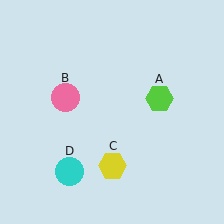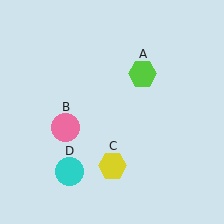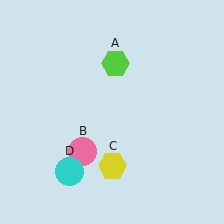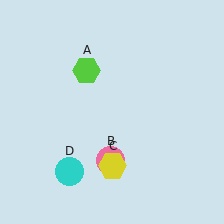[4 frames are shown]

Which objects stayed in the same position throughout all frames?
Yellow hexagon (object C) and cyan circle (object D) remained stationary.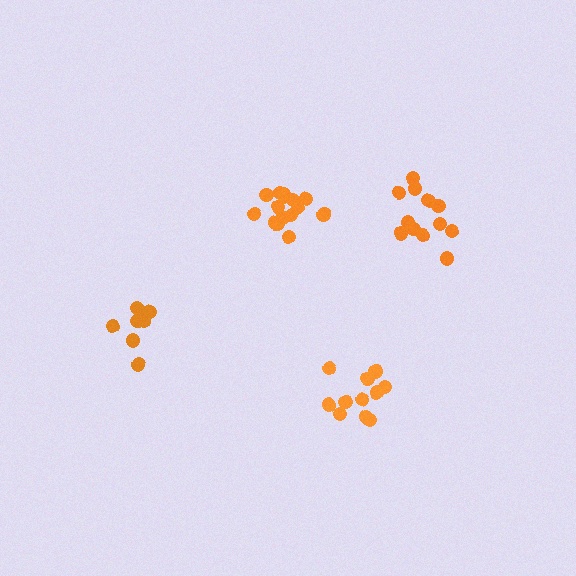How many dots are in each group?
Group 1: 11 dots, Group 2: 9 dots, Group 3: 12 dots, Group 4: 15 dots (47 total).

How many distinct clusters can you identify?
There are 4 distinct clusters.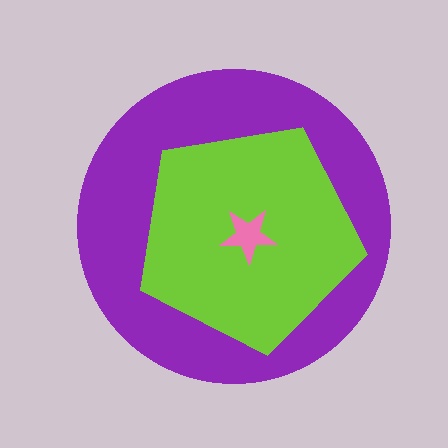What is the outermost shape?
The purple circle.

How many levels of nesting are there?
3.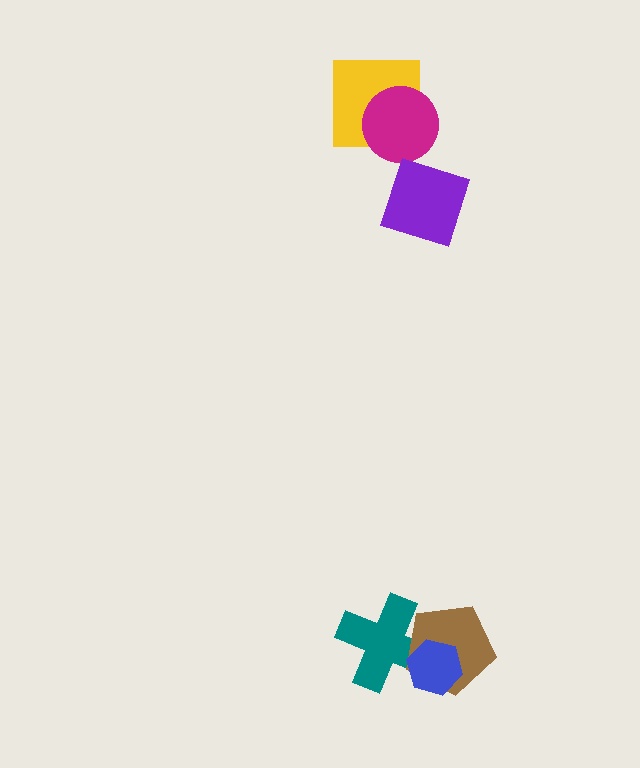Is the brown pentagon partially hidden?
Yes, it is partially covered by another shape.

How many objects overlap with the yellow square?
1 object overlaps with the yellow square.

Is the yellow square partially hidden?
Yes, it is partially covered by another shape.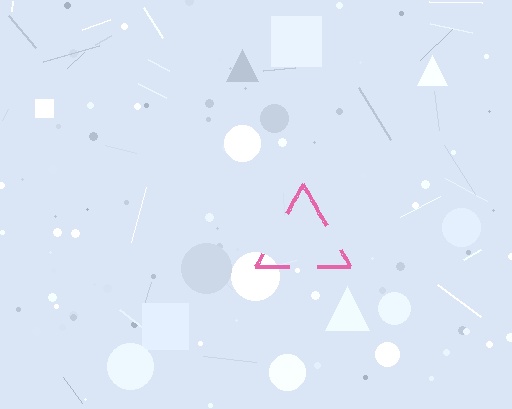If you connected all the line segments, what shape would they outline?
They would outline a triangle.